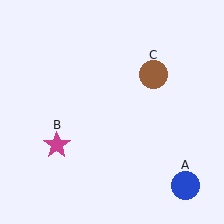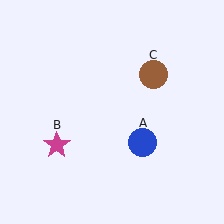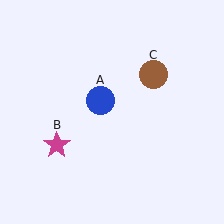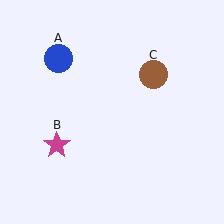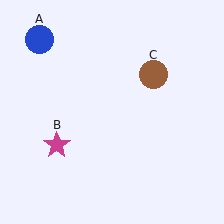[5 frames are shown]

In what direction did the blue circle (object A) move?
The blue circle (object A) moved up and to the left.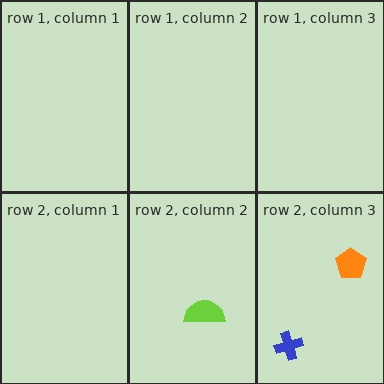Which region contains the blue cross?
The row 2, column 3 region.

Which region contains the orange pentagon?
The row 2, column 3 region.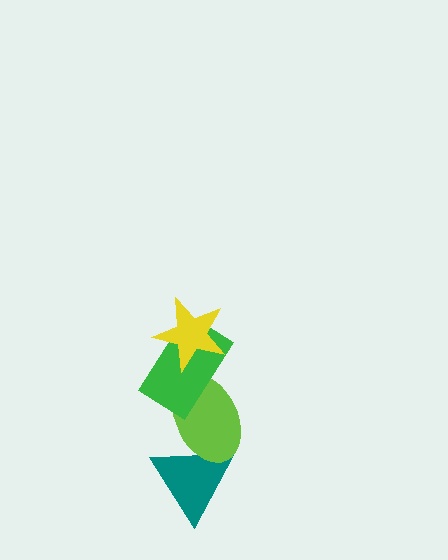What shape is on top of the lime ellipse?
The green rectangle is on top of the lime ellipse.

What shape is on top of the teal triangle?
The lime ellipse is on top of the teal triangle.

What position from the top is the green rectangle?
The green rectangle is 2nd from the top.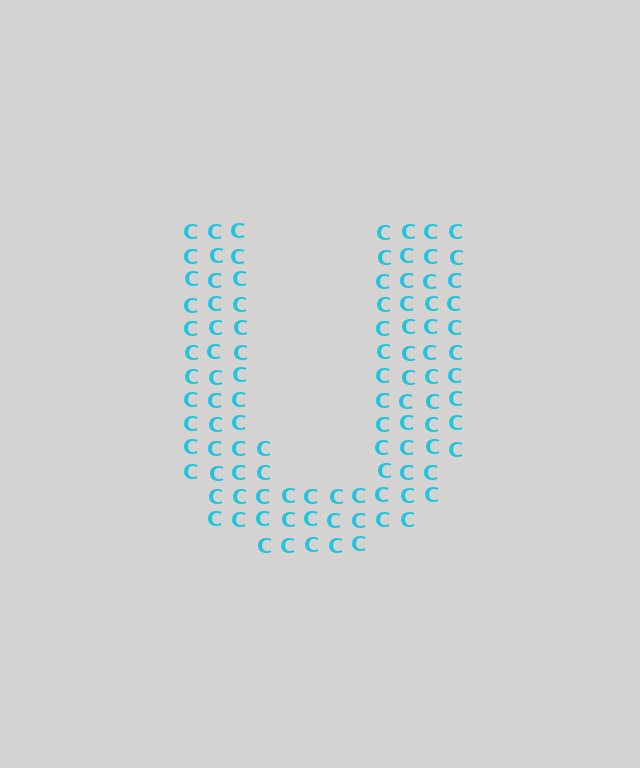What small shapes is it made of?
It is made of small letter C's.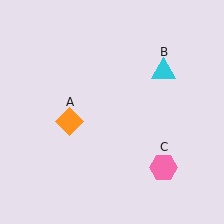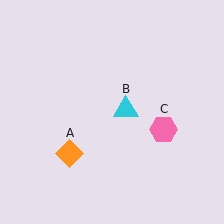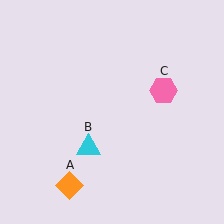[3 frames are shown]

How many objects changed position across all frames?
3 objects changed position: orange diamond (object A), cyan triangle (object B), pink hexagon (object C).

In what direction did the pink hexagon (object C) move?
The pink hexagon (object C) moved up.